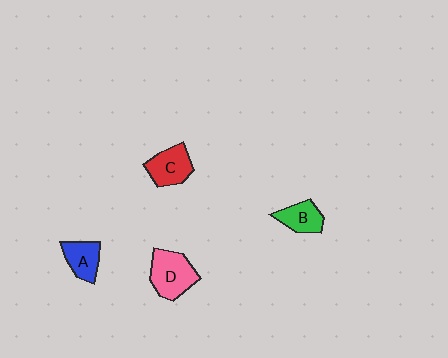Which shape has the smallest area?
Shape B (green).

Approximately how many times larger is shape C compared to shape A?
Approximately 1.2 times.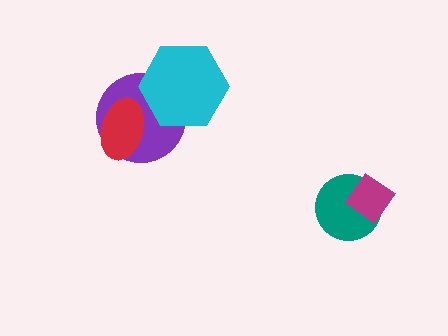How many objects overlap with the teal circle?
1 object overlaps with the teal circle.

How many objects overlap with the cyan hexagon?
1 object overlaps with the cyan hexagon.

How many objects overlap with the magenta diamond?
1 object overlaps with the magenta diamond.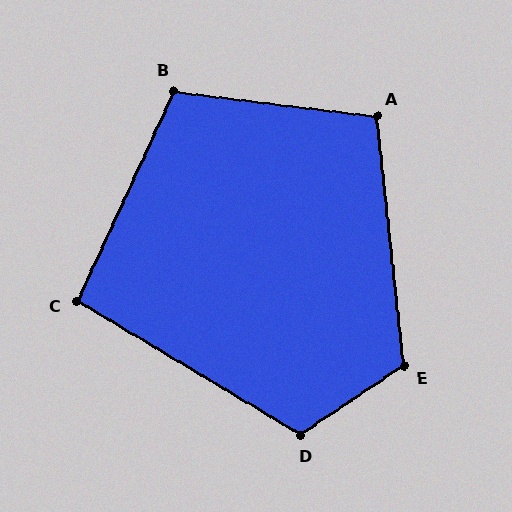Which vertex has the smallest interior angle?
C, at approximately 96 degrees.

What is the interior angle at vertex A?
Approximately 103 degrees (obtuse).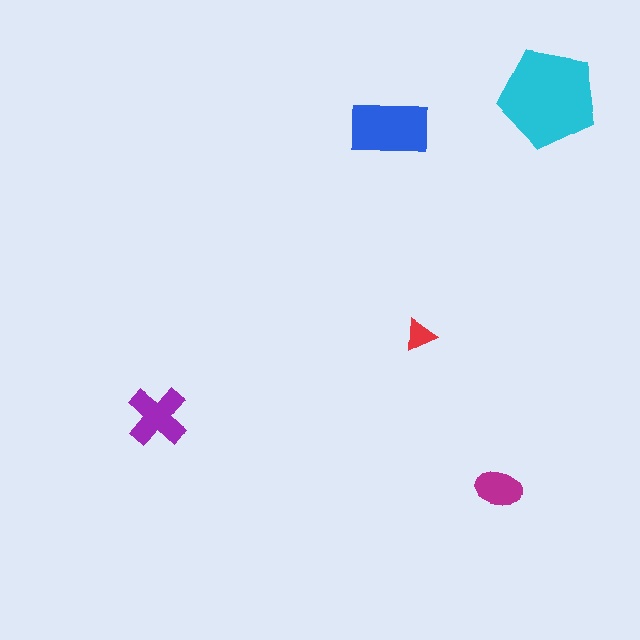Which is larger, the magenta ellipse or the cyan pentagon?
The cyan pentagon.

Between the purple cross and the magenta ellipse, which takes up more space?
The purple cross.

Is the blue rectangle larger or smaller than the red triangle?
Larger.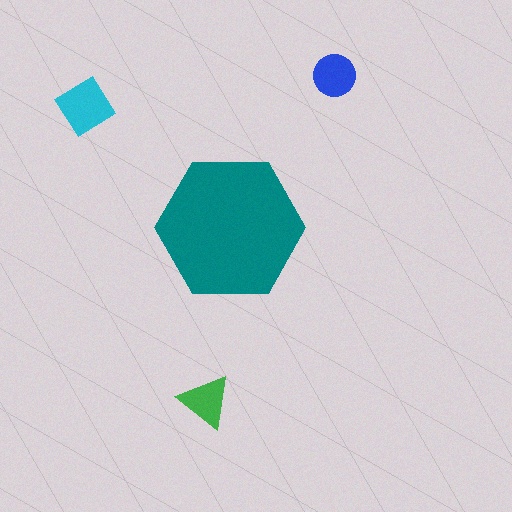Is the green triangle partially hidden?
No, the green triangle is fully visible.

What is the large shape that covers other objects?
A teal hexagon.